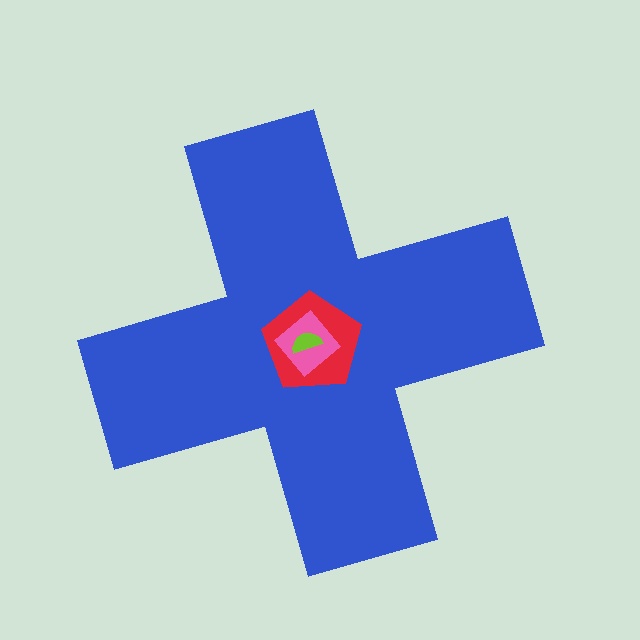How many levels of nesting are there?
4.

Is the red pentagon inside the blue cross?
Yes.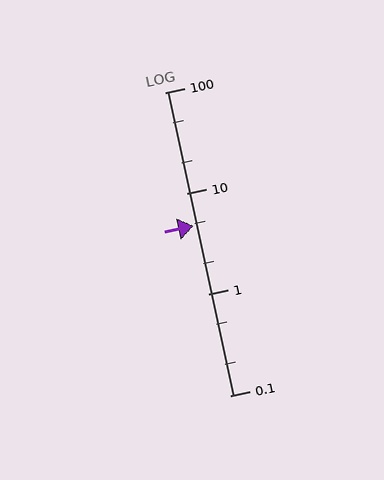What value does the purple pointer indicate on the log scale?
The pointer indicates approximately 4.8.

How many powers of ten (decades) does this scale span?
The scale spans 3 decades, from 0.1 to 100.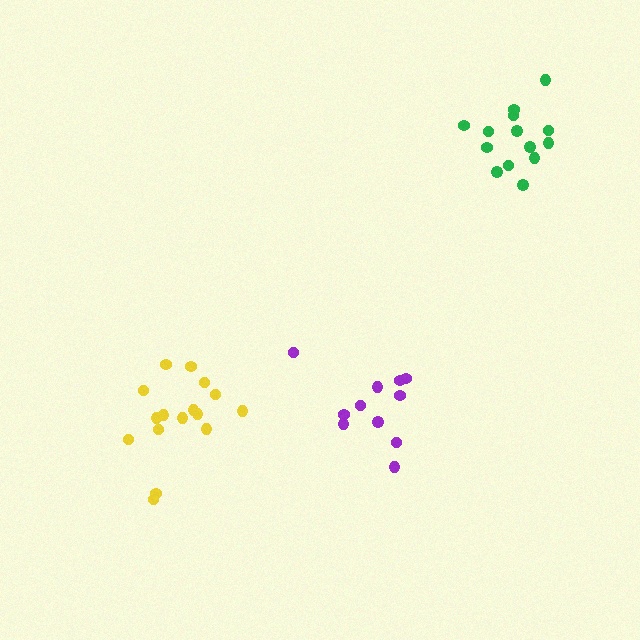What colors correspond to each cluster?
The clusters are colored: purple, yellow, green.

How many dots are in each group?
Group 1: 11 dots, Group 2: 16 dots, Group 3: 14 dots (41 total).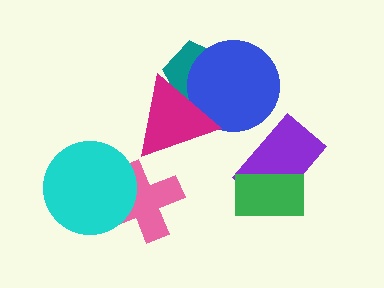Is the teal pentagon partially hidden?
Yes, it is partially covered by another shape.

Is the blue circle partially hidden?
Yes, it is partially covered by another shape.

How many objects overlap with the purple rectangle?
1 object overlaps with the purple rectangle.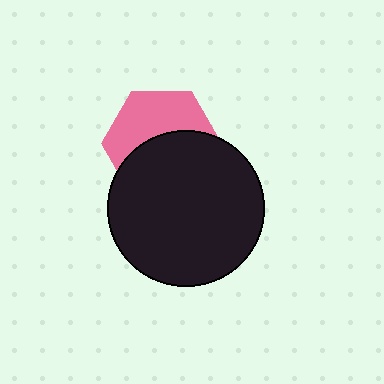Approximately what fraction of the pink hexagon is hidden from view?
Roughly 53% of the pink hexagon is hidden behind the black circle.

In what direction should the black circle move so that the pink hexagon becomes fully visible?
The black circle should move down. That is the shortest direction to clear the overlap and leave the pink hexagon fully visible.